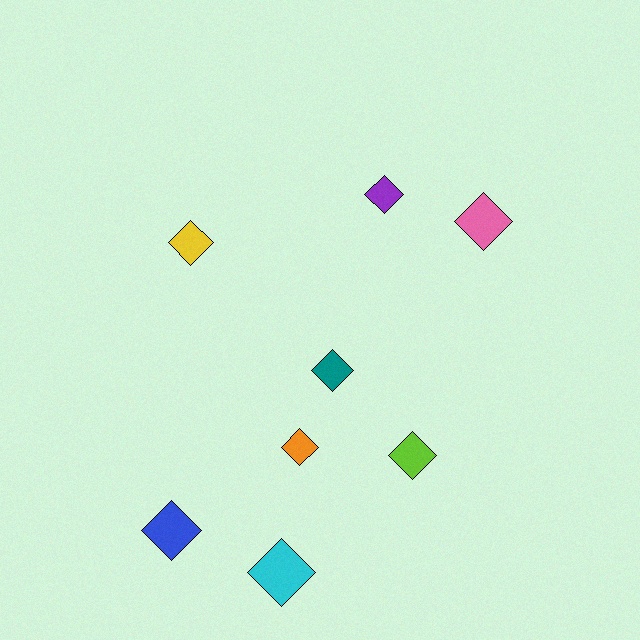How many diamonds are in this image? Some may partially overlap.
There are 8 diamonds.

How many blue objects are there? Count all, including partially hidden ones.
There is 1 blue object.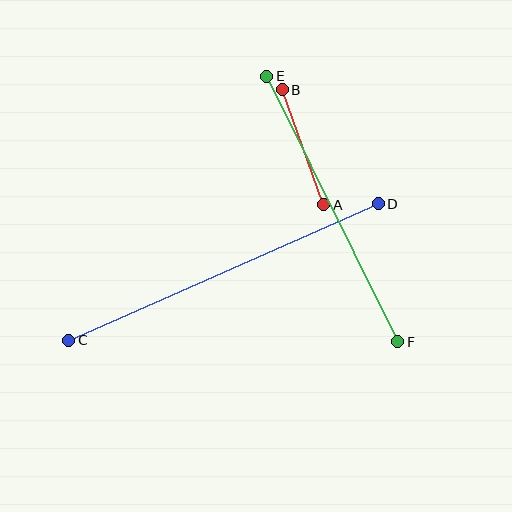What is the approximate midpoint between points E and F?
The midpoint is at approximately (332, 209) pixels.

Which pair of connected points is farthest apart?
Points C and D are farthest apart.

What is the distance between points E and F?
The distance is approximately 296 pixels.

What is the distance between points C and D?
The distance is approximately 338 pixels.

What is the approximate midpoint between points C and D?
The midpoint is at approximately (223, 272) pixels.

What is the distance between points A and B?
The distance is approximately 123 pixels.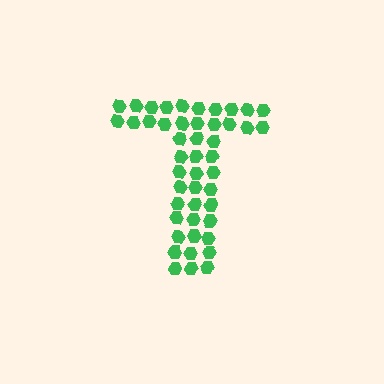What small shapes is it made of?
It is made of small hexagons.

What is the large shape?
The large shape is the letter T.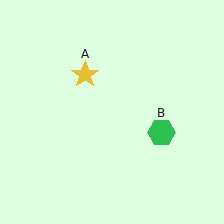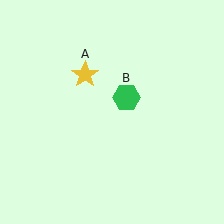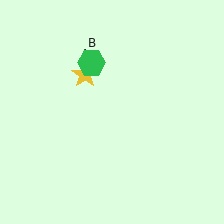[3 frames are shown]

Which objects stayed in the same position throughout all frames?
Yellow star (object A) remained stationary.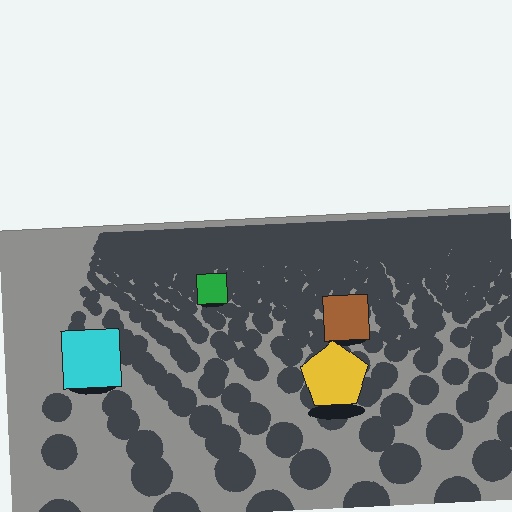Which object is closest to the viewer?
The yellow pentagon is closest. The texture marks near it are larger and more spread out.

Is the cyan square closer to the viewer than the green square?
Yes. The cyan square is closer — you can tell from the texture gradient: the ground texture is coarser near it.